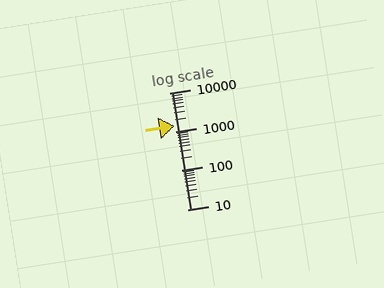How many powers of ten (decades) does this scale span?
The scale spans 3 decades, from 10 to 10000.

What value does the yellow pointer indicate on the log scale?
The pointer indicates approximately 1400.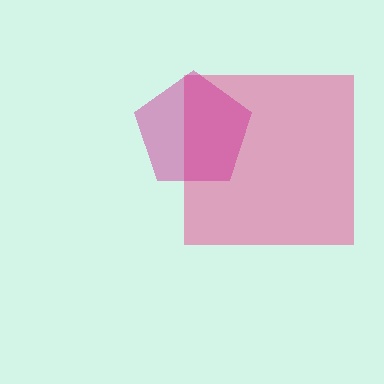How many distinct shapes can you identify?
There are 2 distinct shapes: a pink square, a magenta pentagon.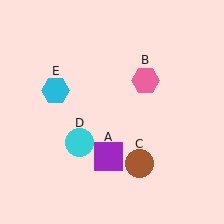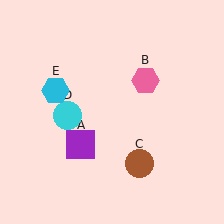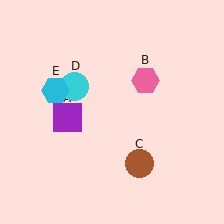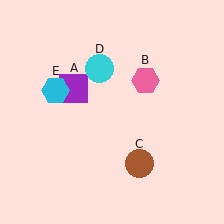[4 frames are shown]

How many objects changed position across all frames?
2 objects changed position: purple square (object A), cyan circle (object D).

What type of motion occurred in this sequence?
The purple square (object A), cyan circle (object D) rotated clockwise around the center of the scene.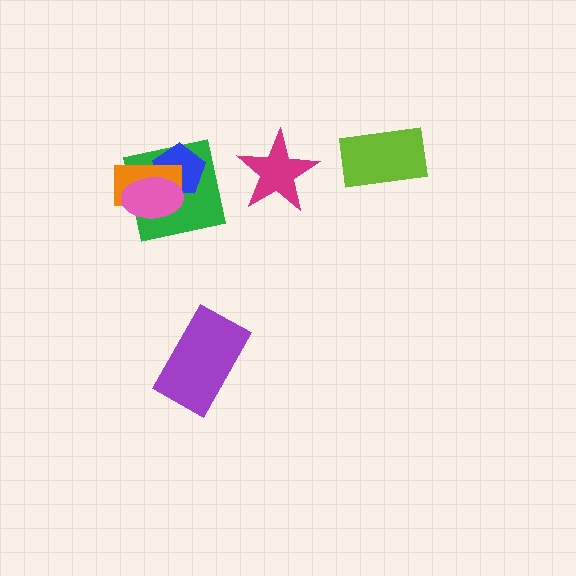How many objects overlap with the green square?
3 objects overlap with the green square.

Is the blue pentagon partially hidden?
Yes, it is partially covered by another shape.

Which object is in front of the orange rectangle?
The pink ellipse is in front of the orange rectangle.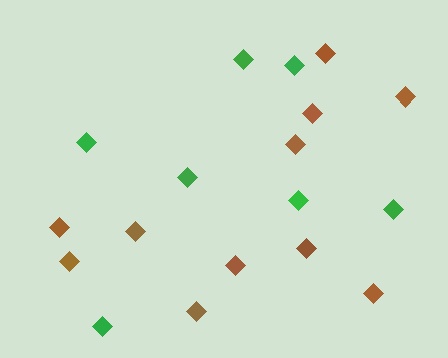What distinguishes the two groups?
There are 2 groups: one group of brown diamonds (11) and one group of green diamonds (7).